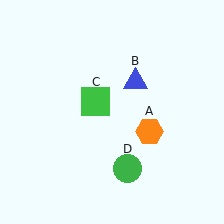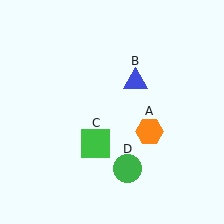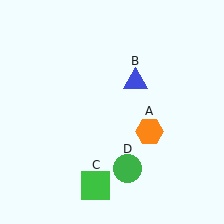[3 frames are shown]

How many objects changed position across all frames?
1 object changed position: green square (object C).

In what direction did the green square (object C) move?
The green square (object C) moved down.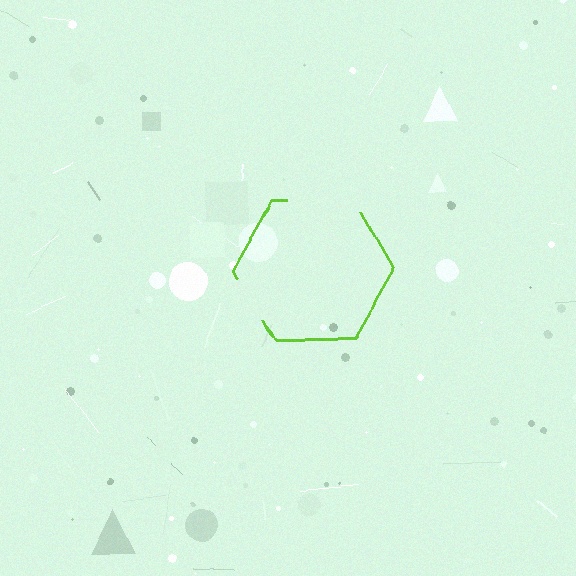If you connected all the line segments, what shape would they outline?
They would outline a hexagon.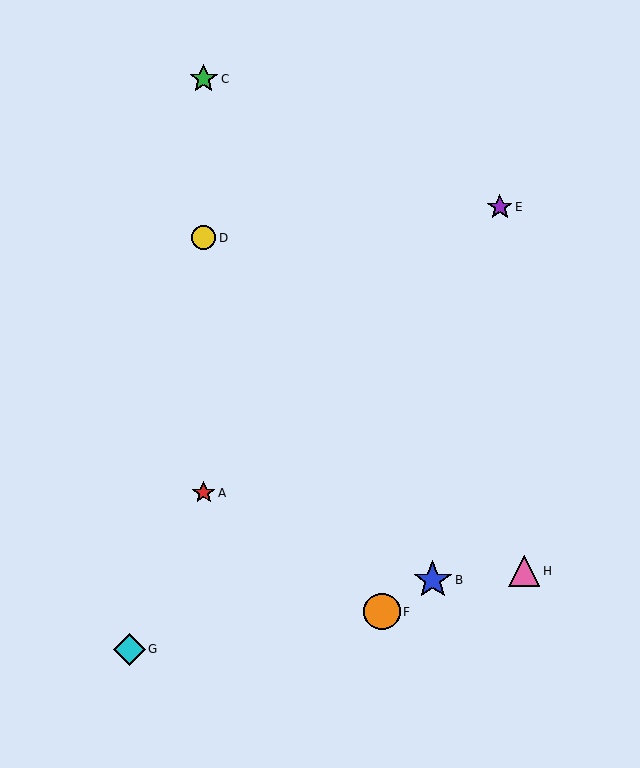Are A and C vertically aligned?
Yes, both are at x≈204.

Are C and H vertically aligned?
No, C is at x≈204 and H is at x≈524.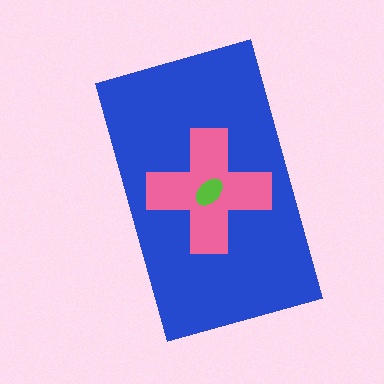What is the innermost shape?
The lime ellipse.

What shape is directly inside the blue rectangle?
The pink cross.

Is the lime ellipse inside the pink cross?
Yes.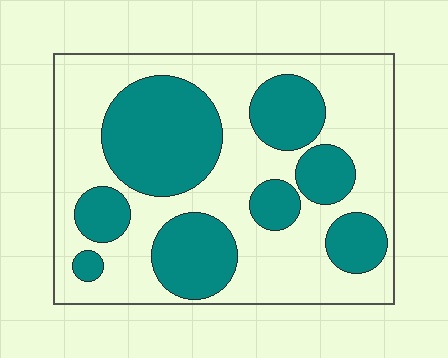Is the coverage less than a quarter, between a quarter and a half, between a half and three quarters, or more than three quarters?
Between a quarter and a half.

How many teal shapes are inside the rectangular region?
8.